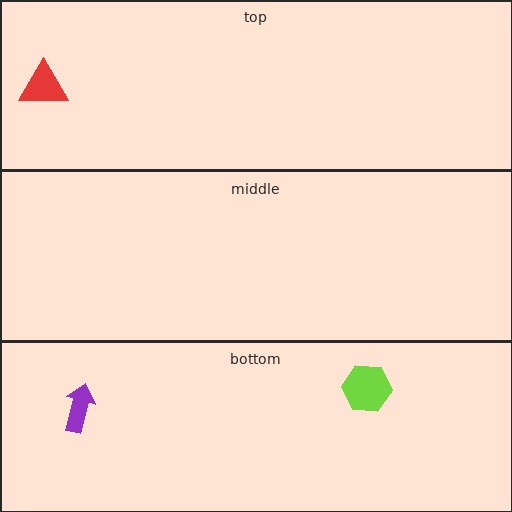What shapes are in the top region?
The red triangle.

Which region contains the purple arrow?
The bottom region.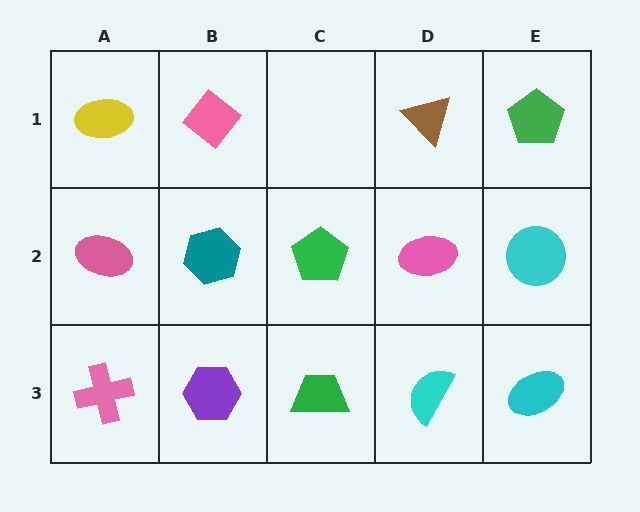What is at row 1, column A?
A yellow ellipse.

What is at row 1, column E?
A green pentagon.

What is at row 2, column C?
A green pentagon.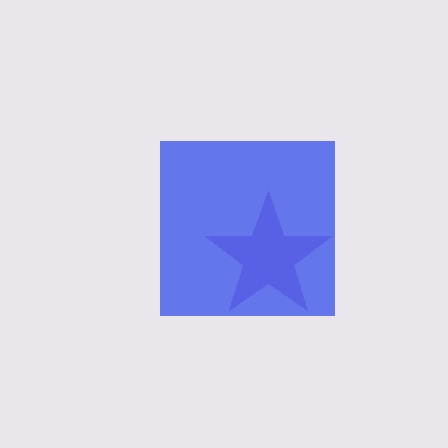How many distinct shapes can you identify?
There are 2 distinct shapes: a purple star, a blue square.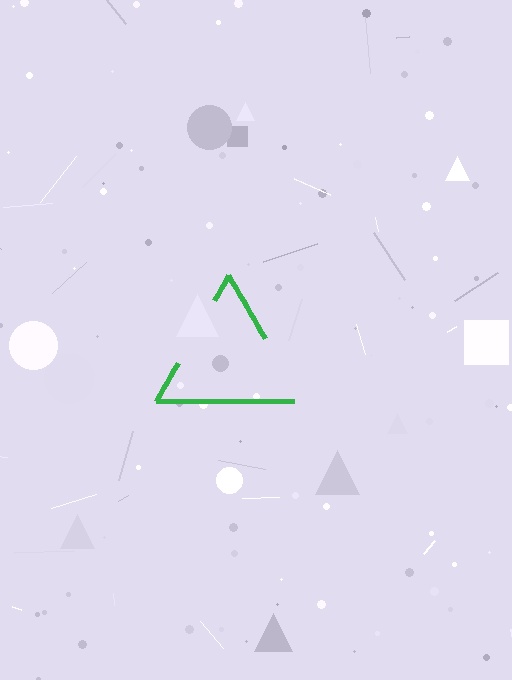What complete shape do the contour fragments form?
The contour fragments form a triangle.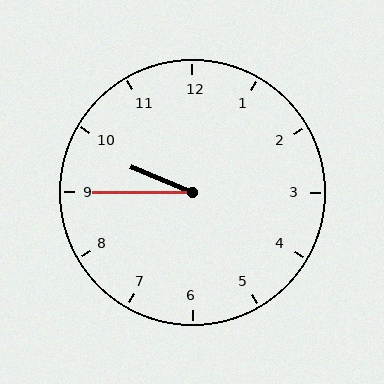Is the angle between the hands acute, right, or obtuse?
It is acute.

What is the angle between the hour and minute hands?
Approximately 22 degrees.